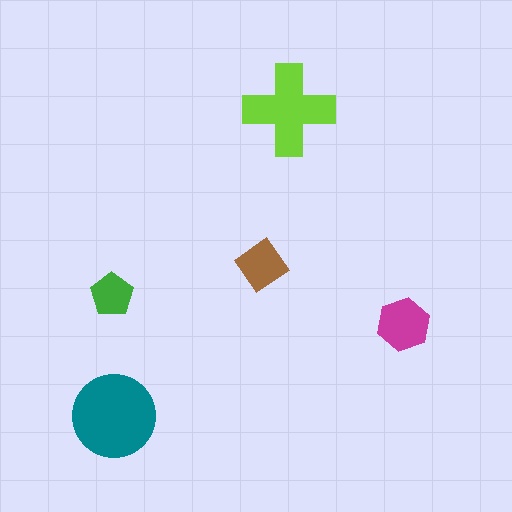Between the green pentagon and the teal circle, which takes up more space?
The teal circle.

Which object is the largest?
The teal circle.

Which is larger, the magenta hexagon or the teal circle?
The teal circle.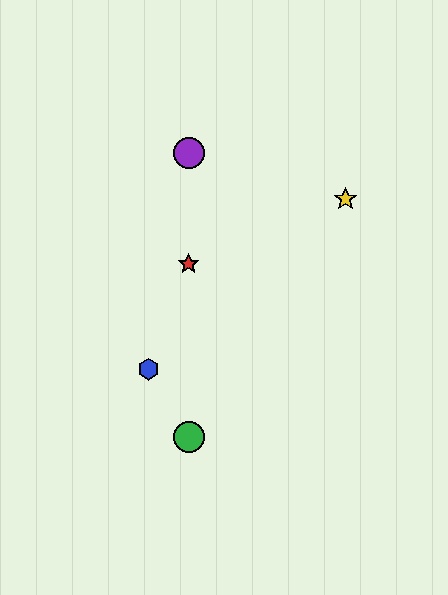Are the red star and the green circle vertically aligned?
Yes, both are at x≈189.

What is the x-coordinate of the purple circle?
The purple circle is at x≈189.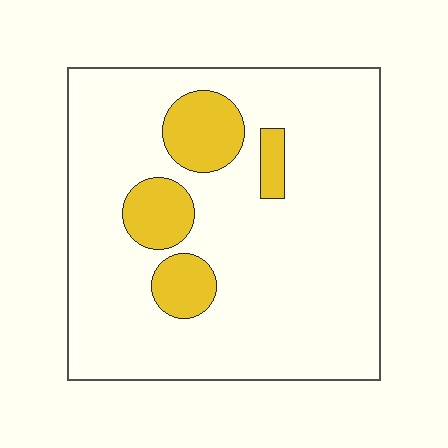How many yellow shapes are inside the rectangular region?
4.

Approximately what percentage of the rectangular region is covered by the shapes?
Approximately 15%.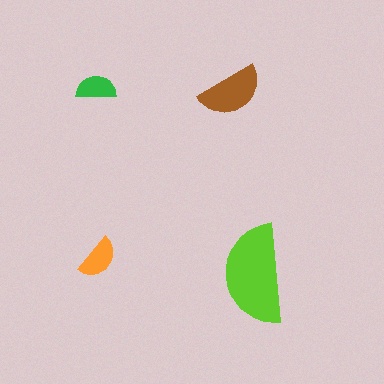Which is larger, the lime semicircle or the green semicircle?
The lime one.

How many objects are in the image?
There are 4 objects in the image.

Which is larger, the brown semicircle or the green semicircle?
The brown one.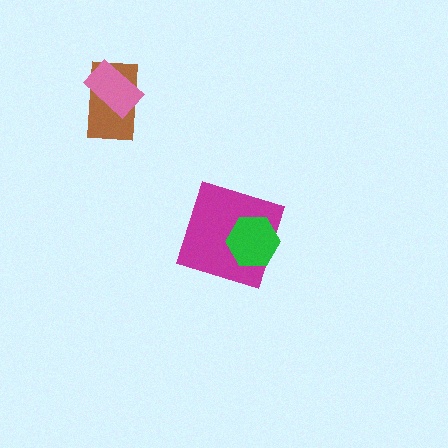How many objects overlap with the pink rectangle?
1 object overlaps with the pink rectangle.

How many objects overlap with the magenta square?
1 object overlaps with the magenta square.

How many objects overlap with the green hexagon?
1 object overlaps with the green hexagon.